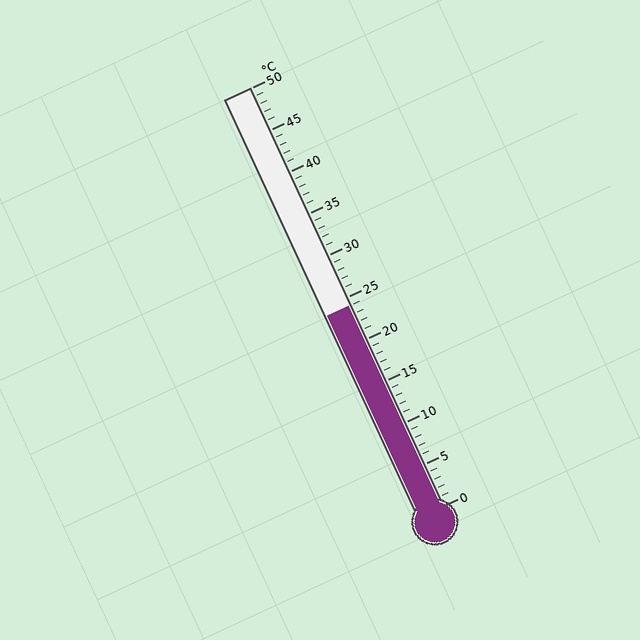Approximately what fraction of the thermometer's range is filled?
The thermometer is filled to approximately 50% of its range.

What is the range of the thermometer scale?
The thermometer scale ranges from 0°C to 50°C.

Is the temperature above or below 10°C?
The temperature is above 10°C.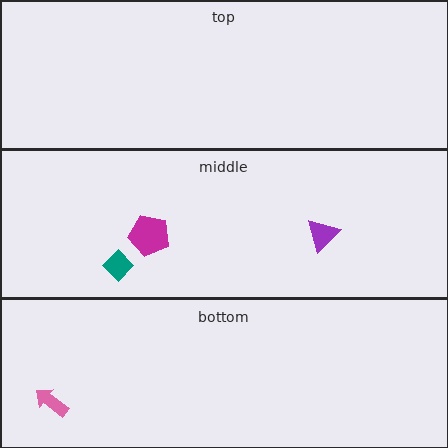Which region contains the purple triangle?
The middle region.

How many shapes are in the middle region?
3.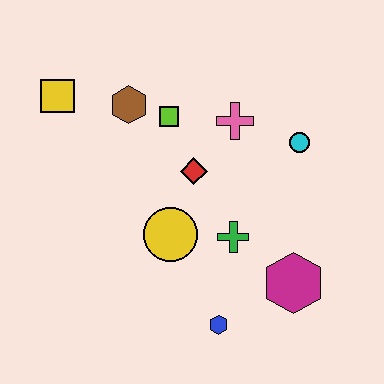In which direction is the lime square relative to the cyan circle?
The lime square is to the left of the cyan circle.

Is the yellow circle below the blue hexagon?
No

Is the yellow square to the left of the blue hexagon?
Yes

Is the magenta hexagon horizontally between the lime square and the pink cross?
No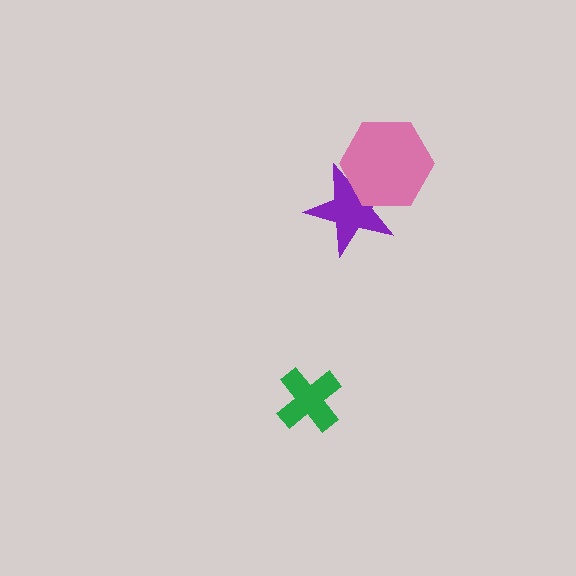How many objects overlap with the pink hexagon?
1 object overlaps with the pink hexagon.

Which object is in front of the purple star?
The pink hexagon is in front of the purple star.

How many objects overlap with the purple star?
1 object overlaps with the purple star.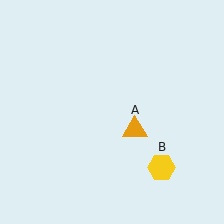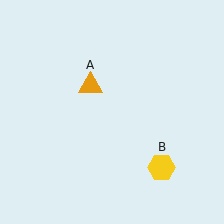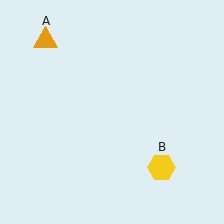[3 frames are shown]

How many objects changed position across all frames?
1 object changed position: orange triangle (object A).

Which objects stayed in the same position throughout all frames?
Yellow hexagon (object B) remained stationary.